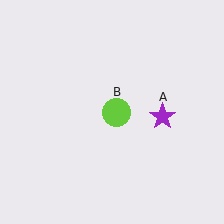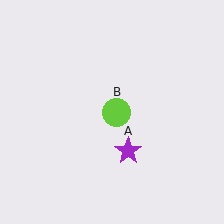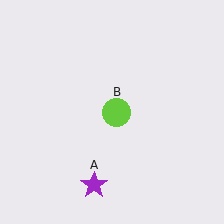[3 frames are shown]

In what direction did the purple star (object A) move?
The purple star (object A) moved down and to the left.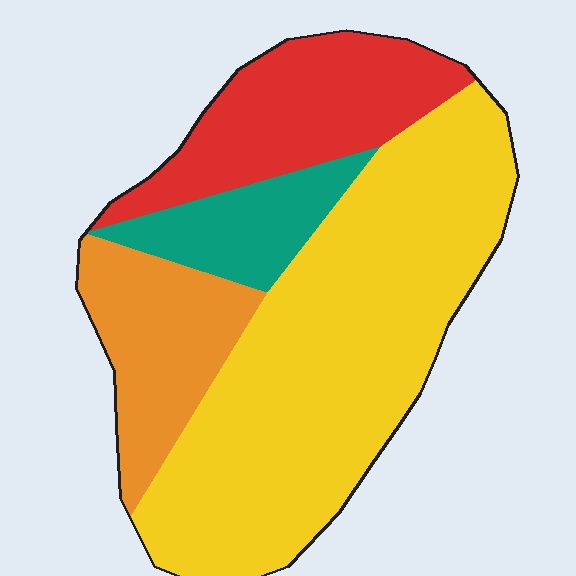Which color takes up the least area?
Teal, at roughly 10%.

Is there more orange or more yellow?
Yellow.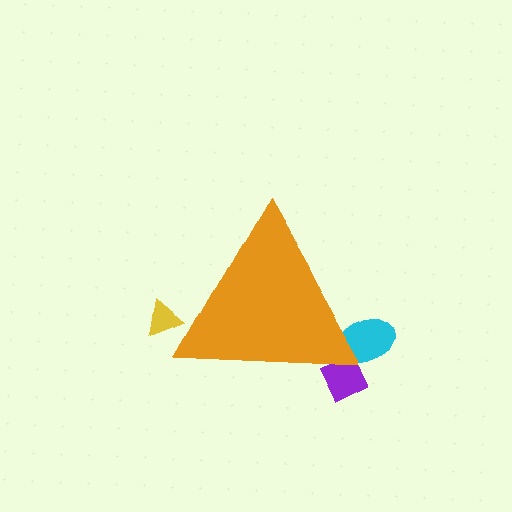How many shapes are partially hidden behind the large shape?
3 shapes are partially hidden.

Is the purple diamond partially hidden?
Yes, the purple diamond is partially hidden behind the orange triangle.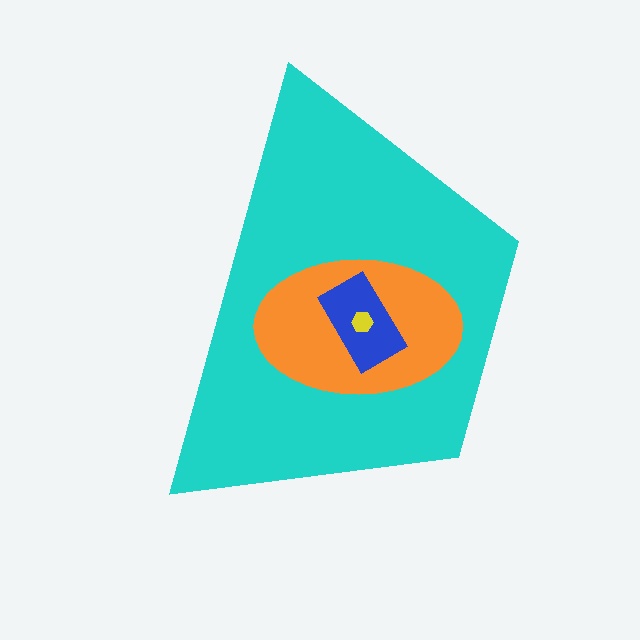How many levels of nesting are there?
4.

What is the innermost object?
The yellow hexagon.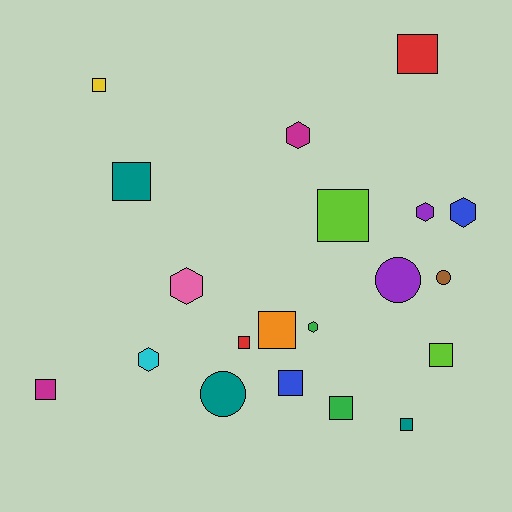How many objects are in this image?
There are 20 objects.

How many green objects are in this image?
There are 2 green objects.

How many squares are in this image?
There are 11 squares.